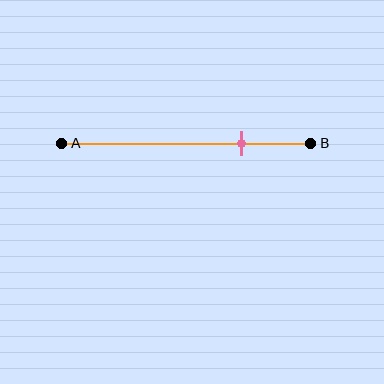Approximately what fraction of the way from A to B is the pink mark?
The pink mark is approximately 70% of the way from A to B.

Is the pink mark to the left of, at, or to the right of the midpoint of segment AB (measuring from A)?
The pink mark is to the right of the midpoint of segment AB.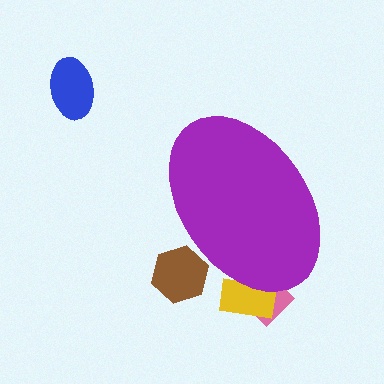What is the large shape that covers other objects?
A purple ellipse.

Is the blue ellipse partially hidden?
No, the blue ellipse is fully visible.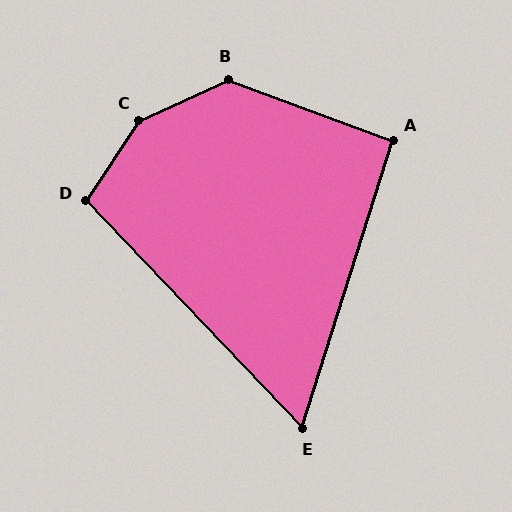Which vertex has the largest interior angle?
C, at approximately 148 degrees.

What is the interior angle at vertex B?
Approximately 135 degrees (obtuse).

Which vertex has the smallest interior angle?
E, at approximately 61 degrees.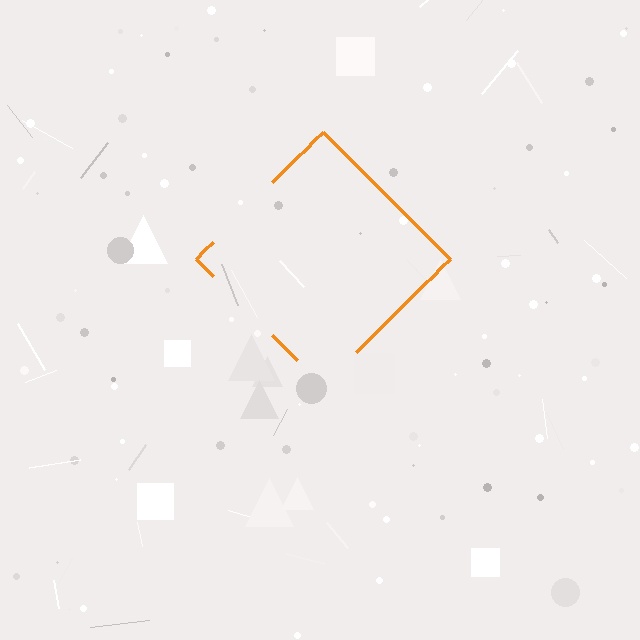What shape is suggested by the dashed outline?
The dashed outline suggests a diamond.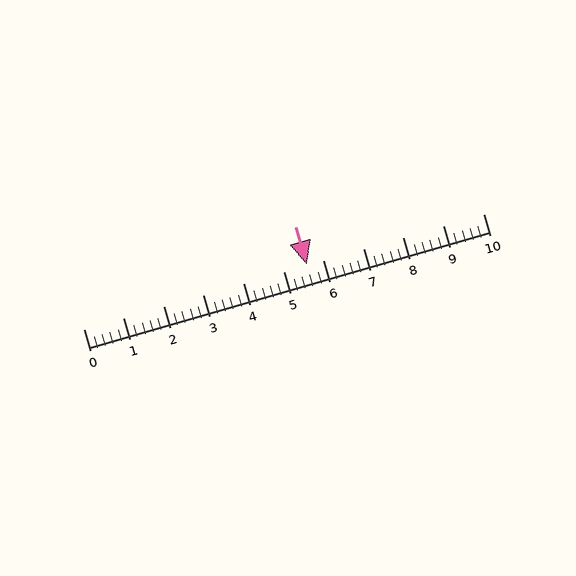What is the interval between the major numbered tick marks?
The major tick marks are spaced 1 units apart.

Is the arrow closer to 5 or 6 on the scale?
The arrow is closer to 6.